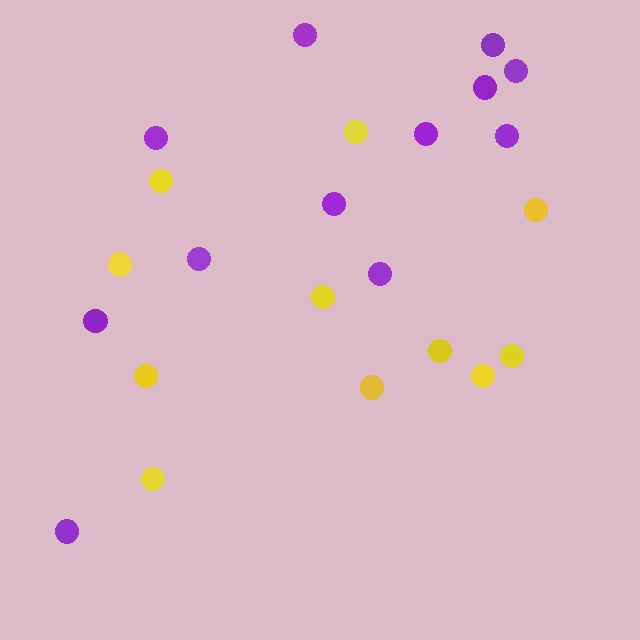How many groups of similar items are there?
There are 2 groups: one group of purple circles (12) and one group of yellow circles (11).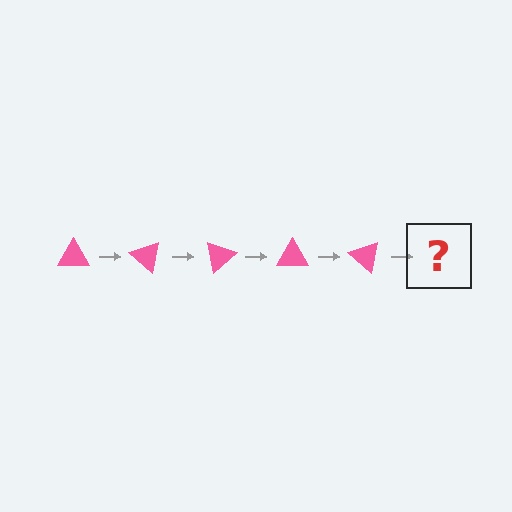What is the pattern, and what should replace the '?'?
The pattern is that the triangle rotates 40 degrees each step. The '?' should be a pink triangle rotated 200 degrees.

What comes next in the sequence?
The next element should be a pink triangle rotated 200 degrees.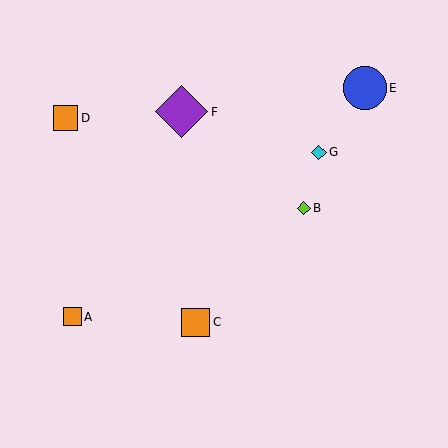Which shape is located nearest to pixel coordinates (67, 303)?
The orange square (labeled A) at (72, 317) is nearest to that location.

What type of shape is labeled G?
Shape G is a cyan diamond.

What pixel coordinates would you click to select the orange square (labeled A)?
Click at (72, 317) to select the orange square A.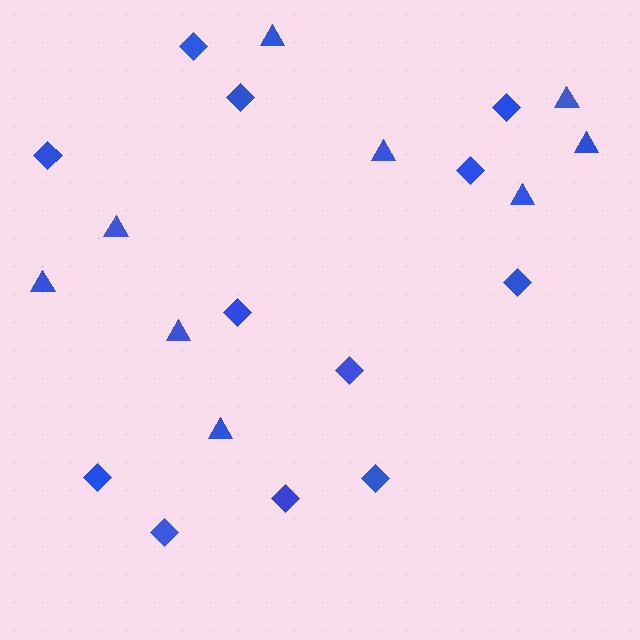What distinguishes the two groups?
There are 2 groups: one group of diamonds (12) and one group of triangles (9).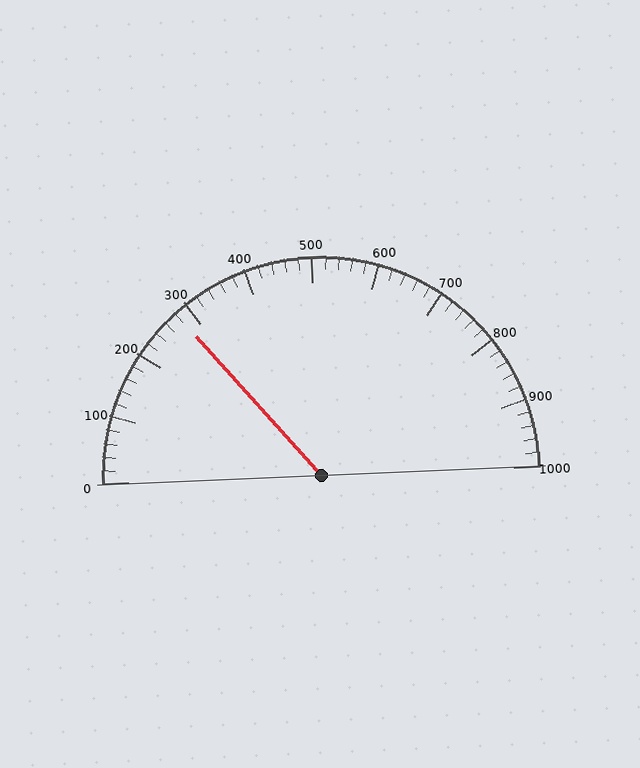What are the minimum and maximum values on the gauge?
The gauge ranges from 0 to 1000.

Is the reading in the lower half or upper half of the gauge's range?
The reading is in the lower half of the range (0 to 1000).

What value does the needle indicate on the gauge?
The needle indicates approximately 280.